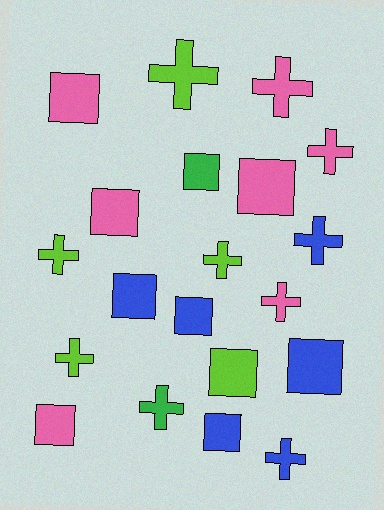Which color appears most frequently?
Pink, with 7 objects.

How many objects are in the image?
There are 20 objects.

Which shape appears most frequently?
Square, with 10 objects.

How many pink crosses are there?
There are 3 pink crosses.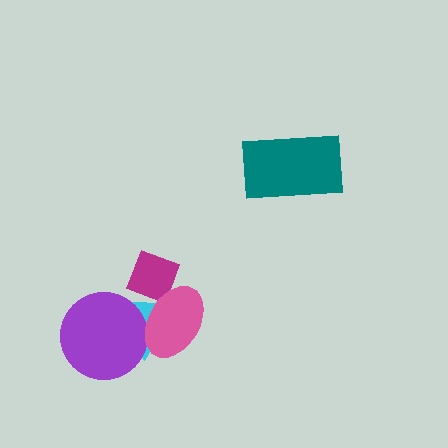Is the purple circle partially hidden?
Yes, it is partially covered by another shape.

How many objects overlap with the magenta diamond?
2 objects overlap with the magenta diamond.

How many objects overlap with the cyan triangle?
3 objects overlap with the cyan triangle.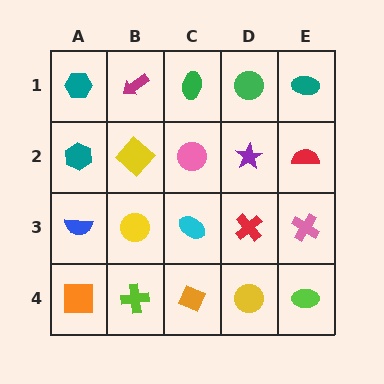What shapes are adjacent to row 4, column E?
A pink cross (row 3, column E), a yellow circle (row 4, column D).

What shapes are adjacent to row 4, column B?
A yellow circle (row 3, column B), an orange square (row 4, column A), an orange diamond (row 4, column C).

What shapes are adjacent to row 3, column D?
A purple star (row 2, column D), a yellow circle (row 4, column D), a cyan ellipse (row 3, column C), a pink cross (row 3, column E).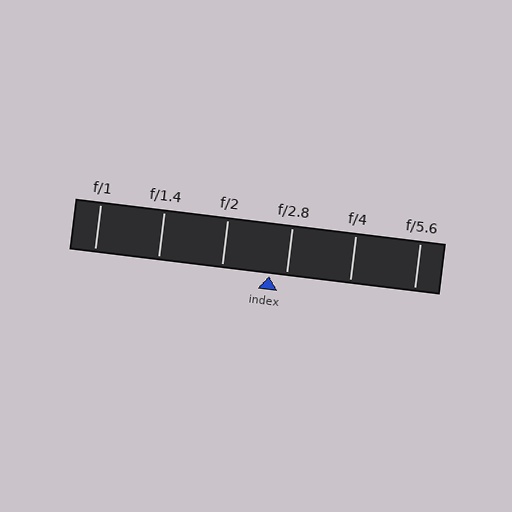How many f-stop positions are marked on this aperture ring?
There are 6 f-stop positions marked.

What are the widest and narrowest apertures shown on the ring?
The widest aperture shown is f/1 and the narrowest is f/5.6.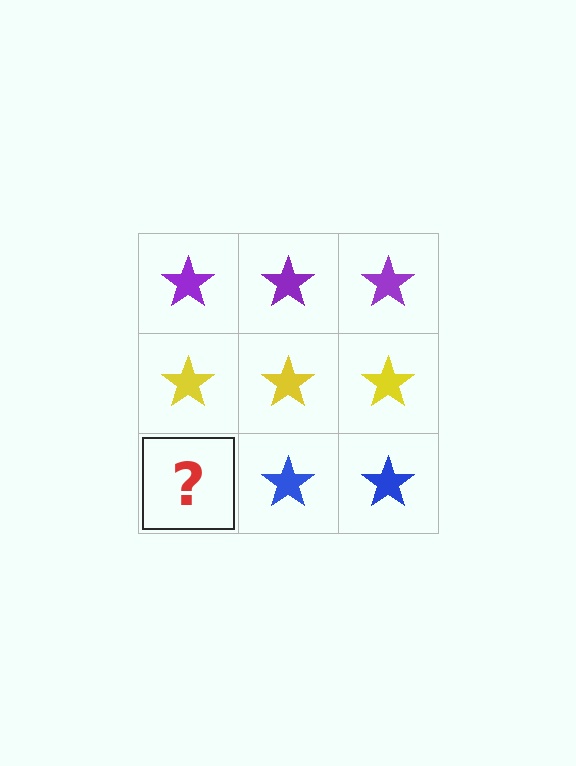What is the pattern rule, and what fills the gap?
The rule is that each row has a consistent color. The gap should be filled with a blue star.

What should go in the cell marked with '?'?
The missing cell should contain a blue star.